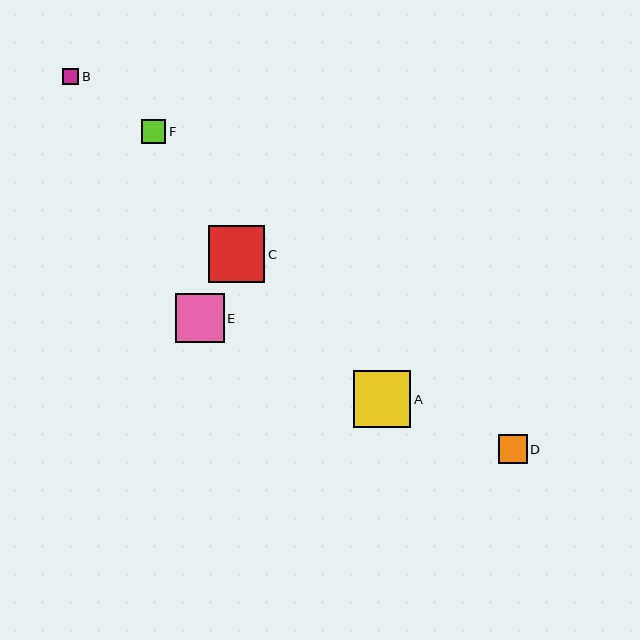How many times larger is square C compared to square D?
Square C is approximately 2.0 times the size of square D.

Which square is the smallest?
Square B is the smallest with a size of approximately 16 pixels.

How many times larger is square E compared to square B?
Square E is approximately 3.1 times the size of square B.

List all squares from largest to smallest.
From largest to smallest: A, C, E, D, F, B.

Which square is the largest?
Square A is the largest with a size of approximately 57 pixels.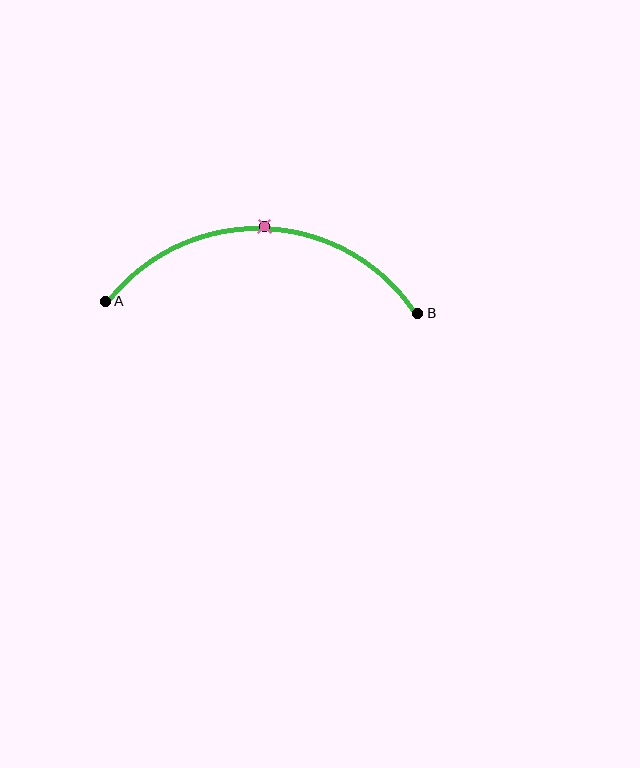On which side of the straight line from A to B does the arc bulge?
The arc bulges above the straight line connecting A and B.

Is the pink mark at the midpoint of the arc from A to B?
Yes. The pink mark lies on the arc at equal arc-length from both A and B — it is the arc midpoint.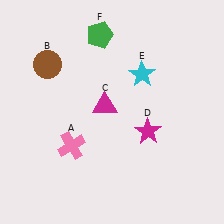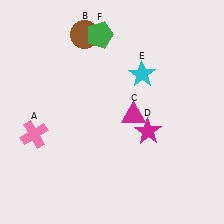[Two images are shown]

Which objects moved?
The objects that moved are: the pink cross (A), the brown circle (B), the magenta triangle (C).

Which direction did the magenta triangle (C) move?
The magenta triangle (C) moved right.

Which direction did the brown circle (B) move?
The brown circle (B) moved right.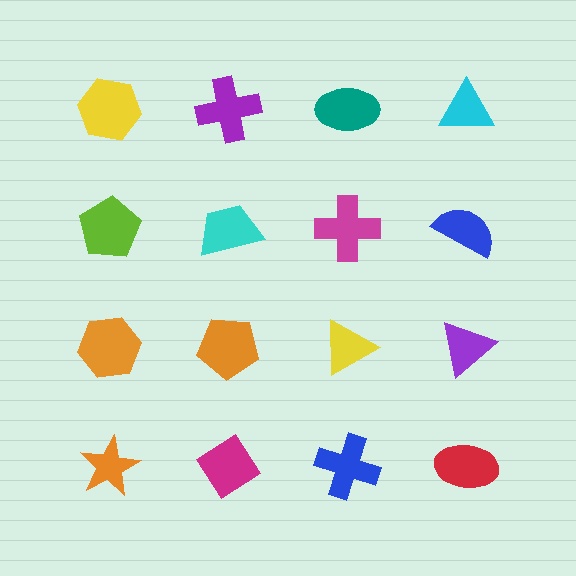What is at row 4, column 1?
An orange star.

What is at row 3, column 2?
An orange pentagon.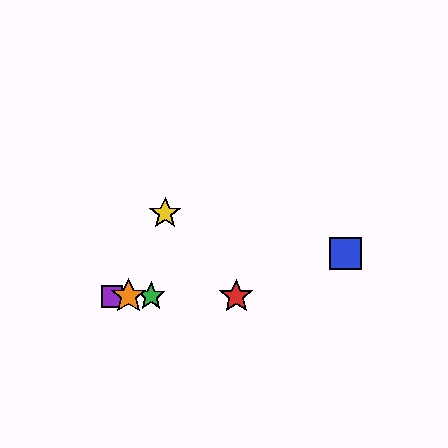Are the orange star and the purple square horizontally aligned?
Yes, both are at y≈296.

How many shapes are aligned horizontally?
4 shapes (the red star, the green star, the purple square, the orange star) are aligned horizontally.